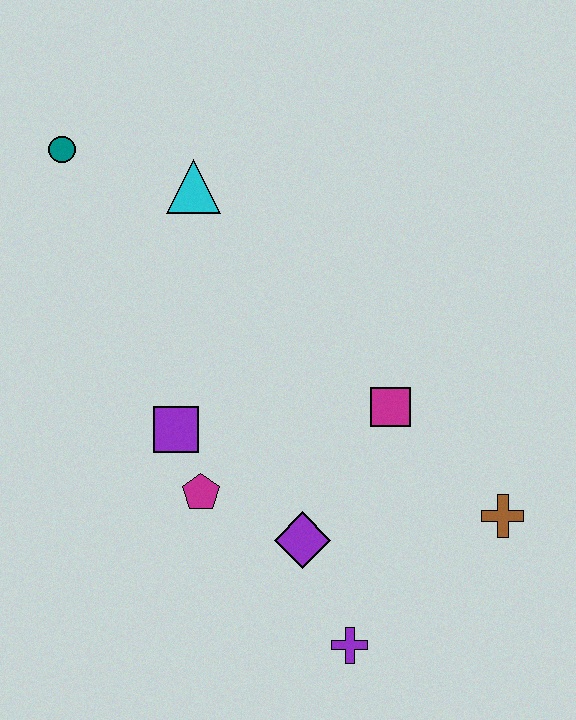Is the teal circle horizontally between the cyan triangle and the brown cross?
No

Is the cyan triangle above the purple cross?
Yes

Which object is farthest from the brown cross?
The teal circle is farthest from the brown cross.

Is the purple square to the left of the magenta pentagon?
Yes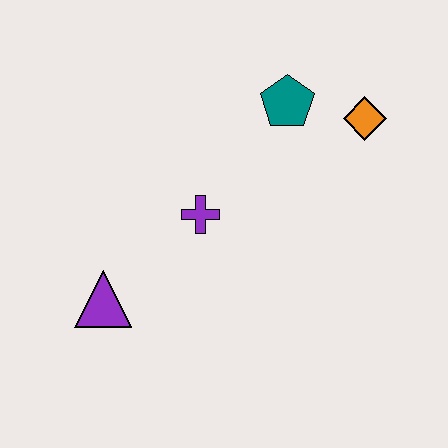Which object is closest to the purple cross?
The purple triangle is closest to the purple cross.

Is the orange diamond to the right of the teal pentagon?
Yes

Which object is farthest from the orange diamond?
The purple triangle is farthest from the orange diamond.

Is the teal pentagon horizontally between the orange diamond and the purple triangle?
Yes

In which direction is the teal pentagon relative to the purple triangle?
The teal pentagon is above the purple triangle.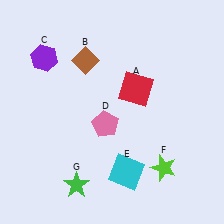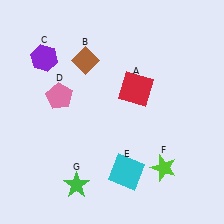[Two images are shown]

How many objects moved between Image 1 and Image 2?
1 object moved between the two images.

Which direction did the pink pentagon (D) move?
The pink pentagon (D) moved left.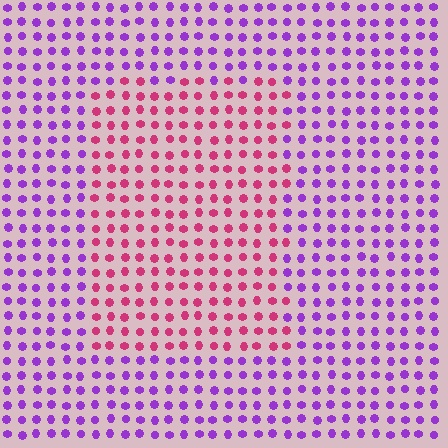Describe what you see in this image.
The image is filled with small purple elements in a uniform arrangement. A rectangle-shaped region is visible where the elements are tinted to a slightly different hue, forming a subtle color boundary.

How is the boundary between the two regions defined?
The boundary is defined purely by a slight shift in hue (about 55 degrees). Spacing, size, and orientation are identical on both sides.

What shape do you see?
I see a rectangle.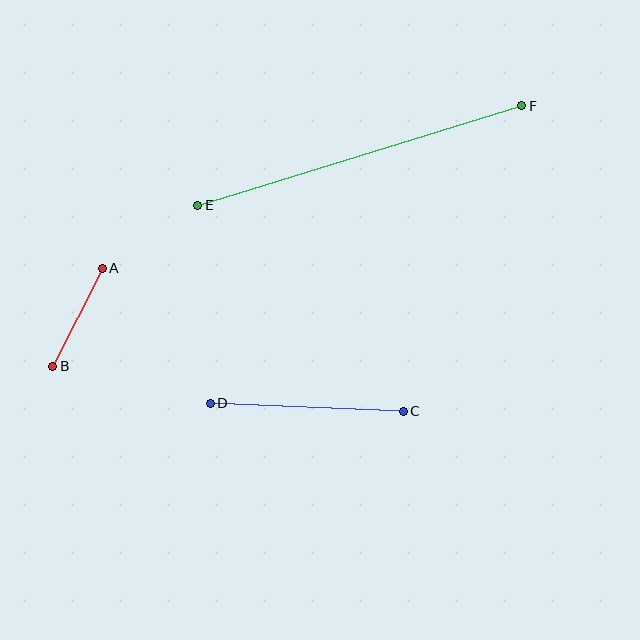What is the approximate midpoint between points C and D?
The midpoint is at approximately (307, 407) pixels.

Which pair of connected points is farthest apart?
Points E and F are farthest apart.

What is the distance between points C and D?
The distance is approximately 193 pixels.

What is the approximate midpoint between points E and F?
The midpoint is at approximately (360, 156) pixels.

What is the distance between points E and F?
The distance is approximately 339 pixels.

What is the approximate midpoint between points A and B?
The midpoint is at approximately (77, 317) pixels.